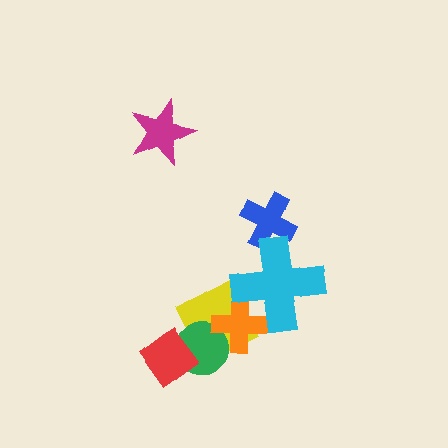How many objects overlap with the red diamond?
1 object overlaps with the red diamond.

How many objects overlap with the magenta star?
0 objects overlap with the magenta star.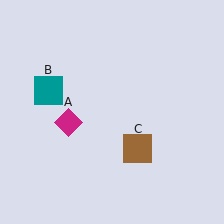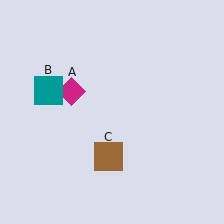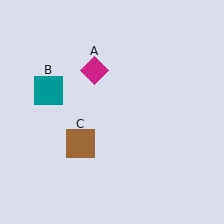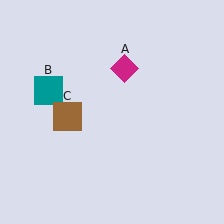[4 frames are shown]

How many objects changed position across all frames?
2 objects changed position: magenta diamond (object A), brown square (object C).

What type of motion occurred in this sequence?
The magenta diamond (object A), brown square (object C) rotated clockwise around the center of the scene.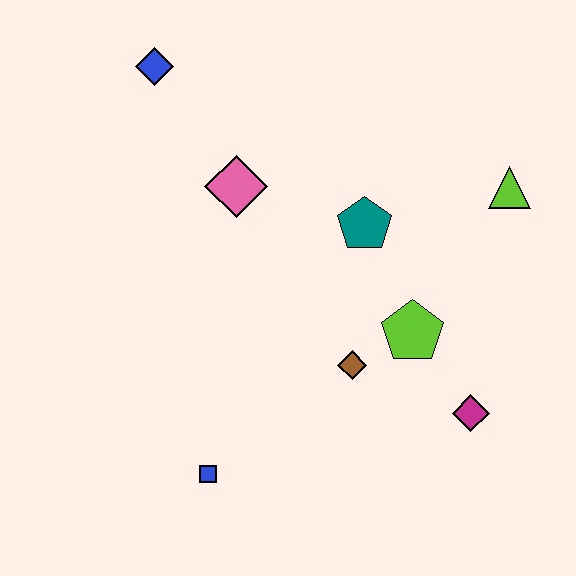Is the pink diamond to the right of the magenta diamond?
No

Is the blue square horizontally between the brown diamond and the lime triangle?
No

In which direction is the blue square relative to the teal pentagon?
The blue square is below the teal pentagon.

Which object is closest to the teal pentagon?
The lime pentagon is closest to the teal pentagon.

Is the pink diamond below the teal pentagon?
No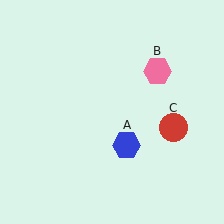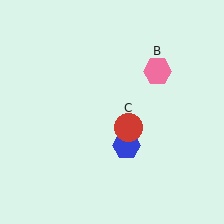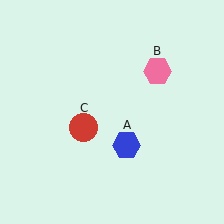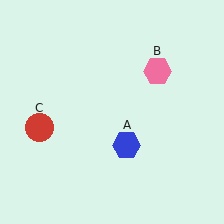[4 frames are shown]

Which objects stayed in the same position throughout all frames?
Blue hexagon (object A) and pink hexagon (object B) remained stationary.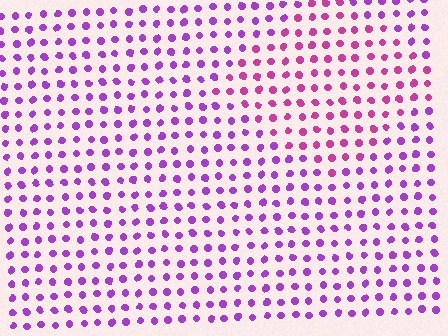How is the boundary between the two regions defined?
The boundary is defined purely by a slight shift in hue (about 35 degrees). Spacing, size, and orientation are identical on both sides.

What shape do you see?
I see a diamond.